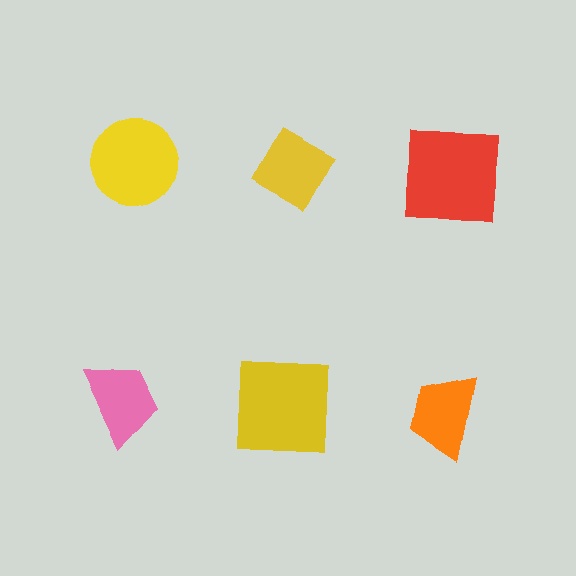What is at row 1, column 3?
A red square.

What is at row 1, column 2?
A yellow diamond.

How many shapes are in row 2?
3 shapes.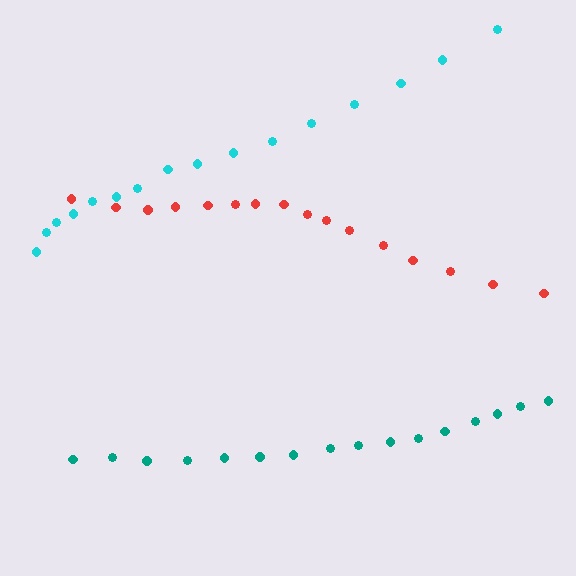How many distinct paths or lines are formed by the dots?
There are 3 distinct paths.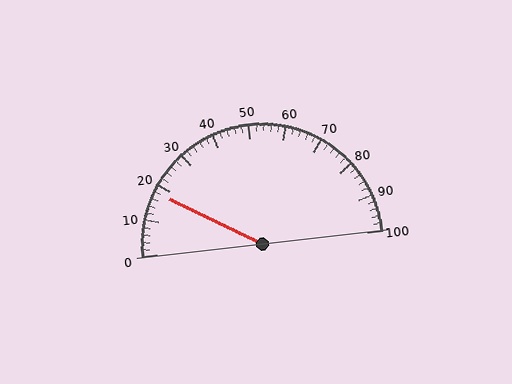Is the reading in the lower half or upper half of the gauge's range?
The reading is in the lower half of the range (0 to 100).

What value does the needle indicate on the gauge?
The needle indicates approximately 18.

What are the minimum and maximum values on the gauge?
The gauge ranges from 0 to 100.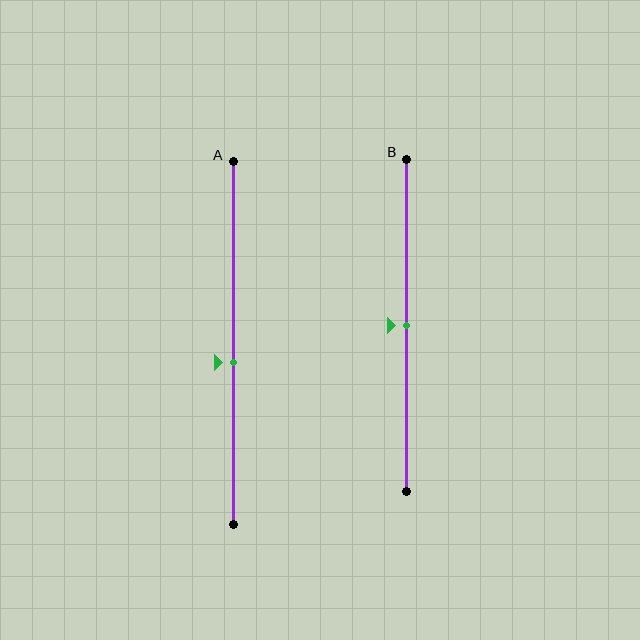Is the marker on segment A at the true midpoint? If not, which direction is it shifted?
No, the marker on segment A is shifted downward by about 6% of the segment length.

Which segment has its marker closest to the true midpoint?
Segment B has its marker closest to the true midpoint.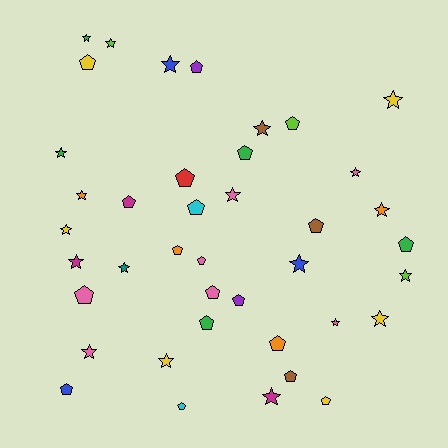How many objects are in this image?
There are 40 objects.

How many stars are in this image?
There are 20 stars.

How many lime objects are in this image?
There are 3 lime objects.